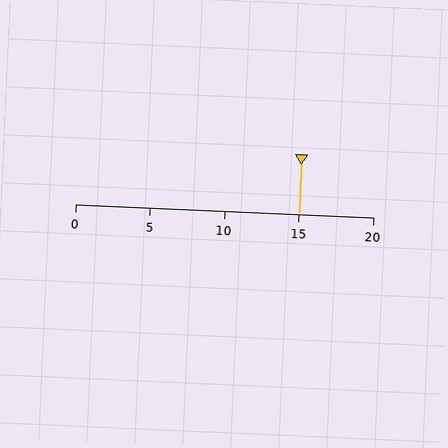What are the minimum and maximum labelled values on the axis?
The axis runs from 0 to 20.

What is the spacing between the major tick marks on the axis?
The major ticks are spaced 5 apart.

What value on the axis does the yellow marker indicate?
The marker indicates approximately 15.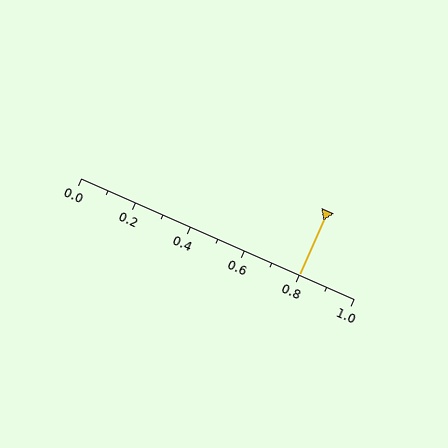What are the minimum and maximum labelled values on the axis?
The axis runs from 0.0 to 1.0.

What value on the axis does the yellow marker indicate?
The marker indicates approximately 0.8.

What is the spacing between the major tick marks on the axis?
The major ticks are spaced 0.2 apart.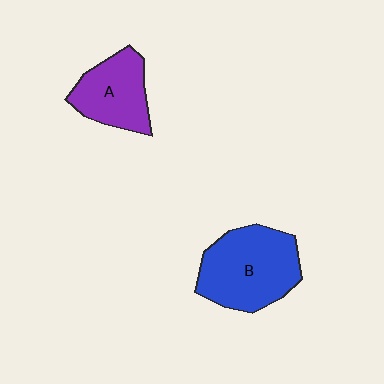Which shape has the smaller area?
Shape A (purple).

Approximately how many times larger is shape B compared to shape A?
Approximately 1.5 times.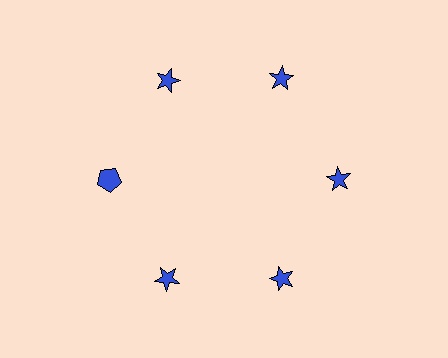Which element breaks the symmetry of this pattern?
The blue pentagon at roughly the 9 o'clock position breaks the symmetry. All other shapes are blue stars.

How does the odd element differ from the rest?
It has a different shape: pentagon instead of star.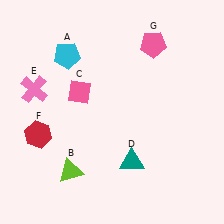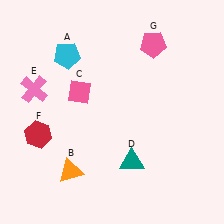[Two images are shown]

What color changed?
The triangle (B) changed from lime in Image 1 to orange in Image 2.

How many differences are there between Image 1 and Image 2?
There is 1 difference between the two images.